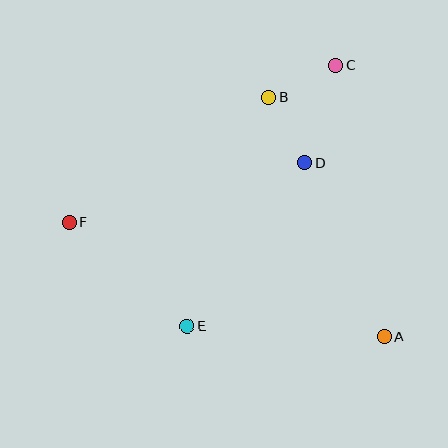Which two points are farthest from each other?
Points A and F are farthest from each other.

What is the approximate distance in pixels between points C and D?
The distance between C and D is approximately 101 pixels.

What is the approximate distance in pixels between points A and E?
The distance between A and E is approximately 197 pixels.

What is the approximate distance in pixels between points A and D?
The distance between A and D is approximately 191 pixels.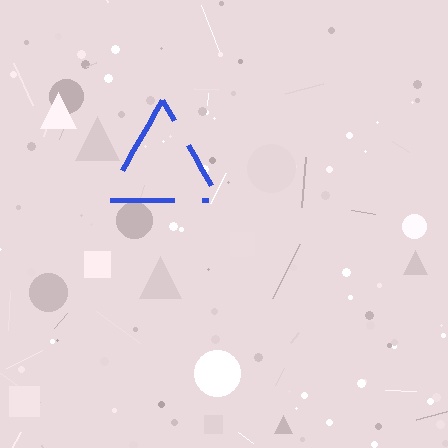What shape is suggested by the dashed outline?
The dashed outline suggests a triangle.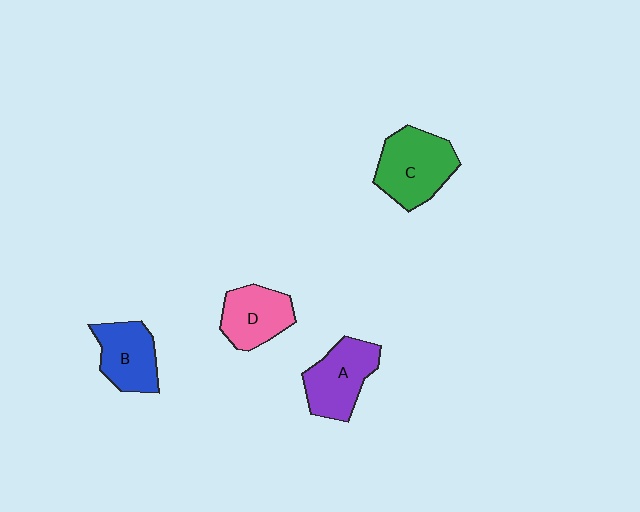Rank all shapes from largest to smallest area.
From largest to smallest: C (green), A (purple), B (blue), D (pink).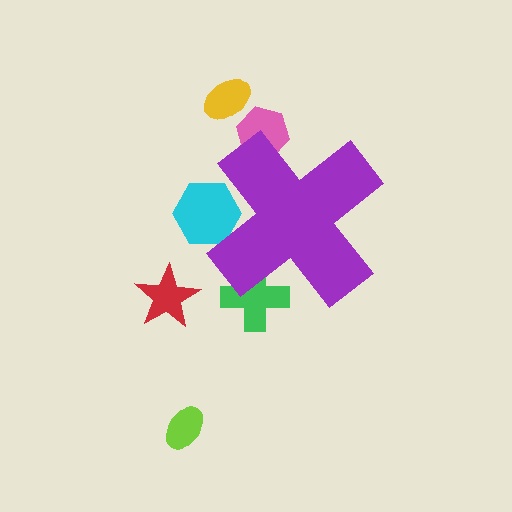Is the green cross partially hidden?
Yes, the green cross is partially hidden behind the purple cross.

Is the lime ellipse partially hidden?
No, the lime ellipse is fully visible.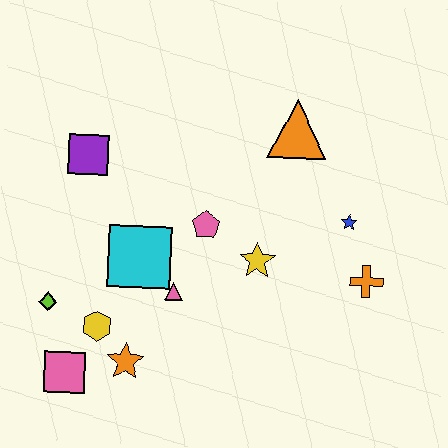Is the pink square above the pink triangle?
No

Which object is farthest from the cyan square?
The orange cross is farthest from the cyan square.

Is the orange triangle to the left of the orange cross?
Yes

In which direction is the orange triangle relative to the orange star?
The orange triangle is above the orange star.